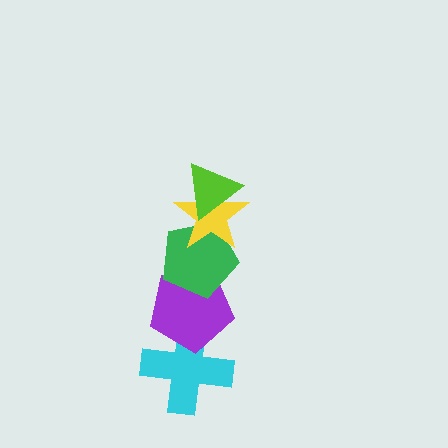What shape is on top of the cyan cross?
The purple pentagon is on top of the cyan cross.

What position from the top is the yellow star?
The yellow star is 2nd from the top.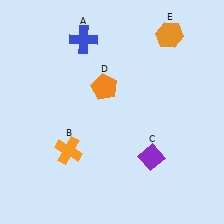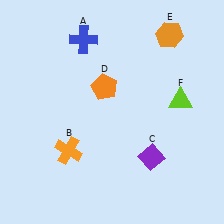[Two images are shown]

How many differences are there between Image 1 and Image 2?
There is 1 difference between the two images.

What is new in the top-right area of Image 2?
A lime triangle (F) was added in the top-right area of Image 2.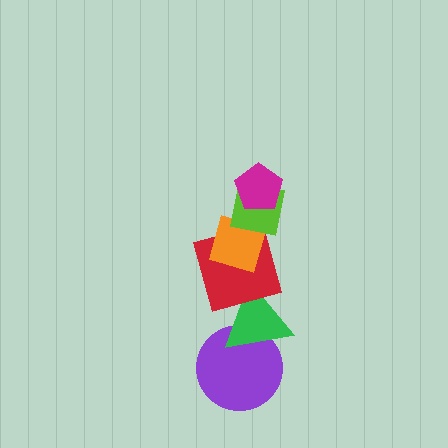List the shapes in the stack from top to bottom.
From top to bottom: the magenta pentagon, the lime square, the orange diamond, the red square, the green triangle, the purple circle.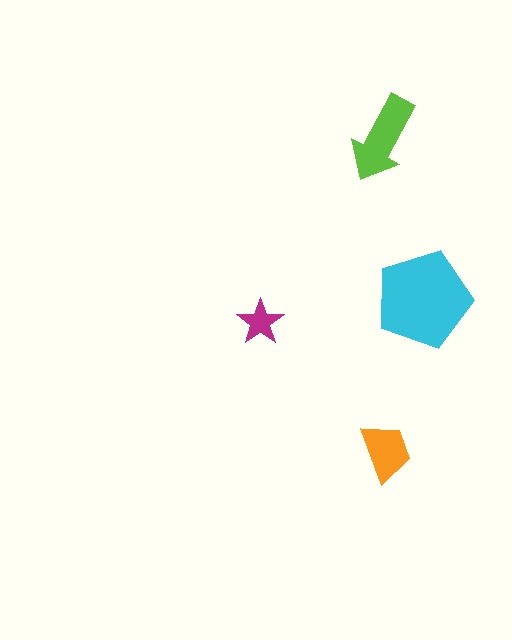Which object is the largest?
The cyan pentagon.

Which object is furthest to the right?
The cyan pentagon is rightmost.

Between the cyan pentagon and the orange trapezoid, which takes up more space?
The cyan pentagon.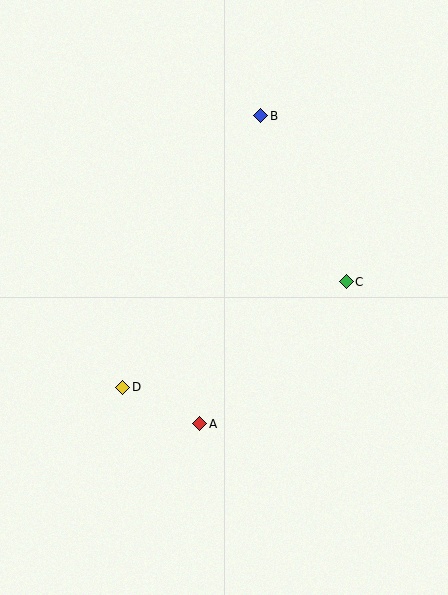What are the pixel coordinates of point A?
Point A is at (200, 424).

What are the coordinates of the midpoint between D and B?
The midpoint between D and B is at (192, 252).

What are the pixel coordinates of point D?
Point D is at (123, 387).